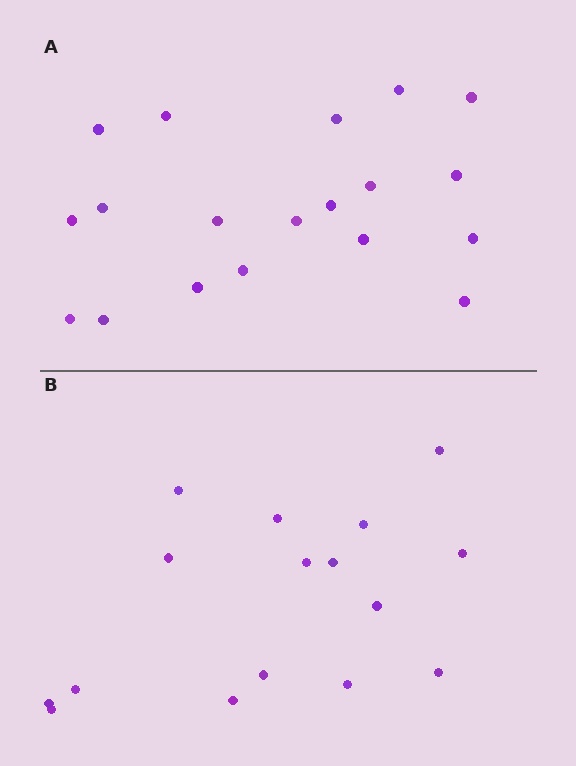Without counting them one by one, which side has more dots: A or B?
Region A (the top region) has more dots.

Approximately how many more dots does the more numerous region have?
Region A has just a few more — roughly 2 or 3 more dots than region B.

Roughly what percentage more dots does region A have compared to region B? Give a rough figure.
About 20% more.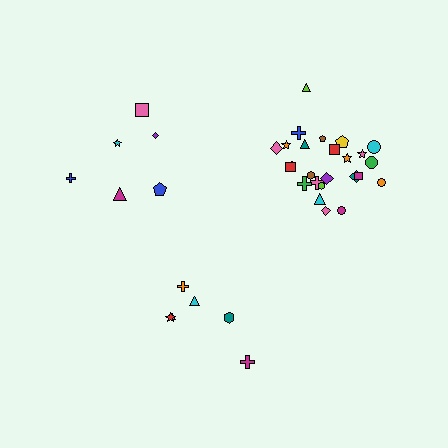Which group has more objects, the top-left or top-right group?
The top-right group.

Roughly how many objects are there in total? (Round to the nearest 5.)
Roughly 35 objects in total.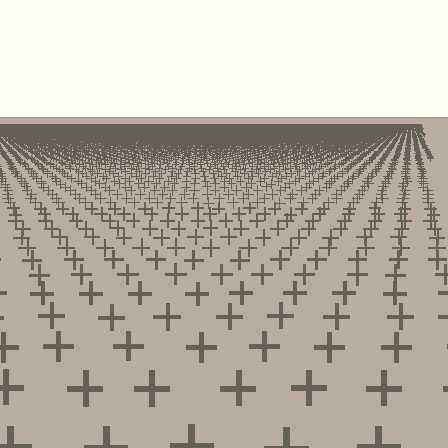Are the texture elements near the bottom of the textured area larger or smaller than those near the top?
Larger. Near the bottom, elements are closer to the viewer and appear at a bigger on-screen size.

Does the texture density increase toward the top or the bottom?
Density increases toward the top.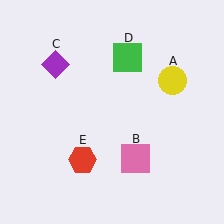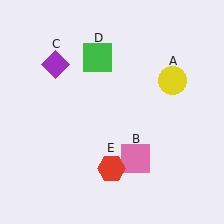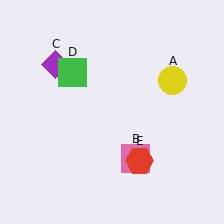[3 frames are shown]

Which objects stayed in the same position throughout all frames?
Yellow circle (object A) and pink square (object B) and purple diamond (object C) remained stationary.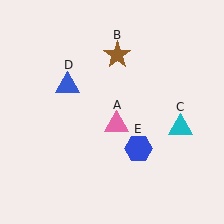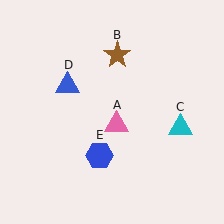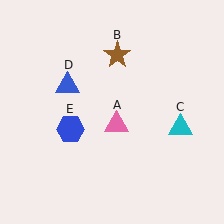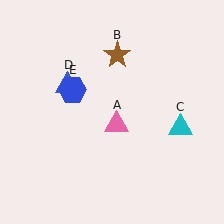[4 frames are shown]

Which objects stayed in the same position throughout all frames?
Pink triangle (object A) and brown star (object B) and cyan triangle (object C) and blue triangle (object D) remained stationary.